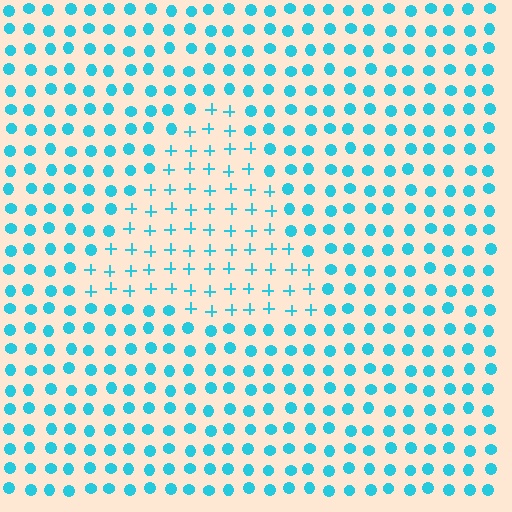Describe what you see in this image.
The image is filled with small cyan elements arranged in a uniform grid. A triangle-shaped region contains plus signs, while the surrounding area contains circles. The boundary is defined purely by the change in element shape.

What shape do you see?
I see a triangle.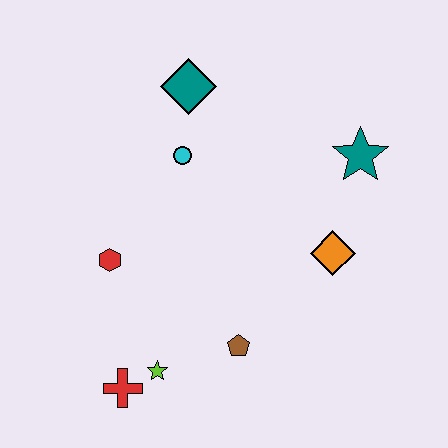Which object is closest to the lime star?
The red cross is closest to the lime star.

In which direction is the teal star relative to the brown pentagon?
The teal star is above the brown pentagon.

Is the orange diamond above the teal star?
No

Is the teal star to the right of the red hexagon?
Yes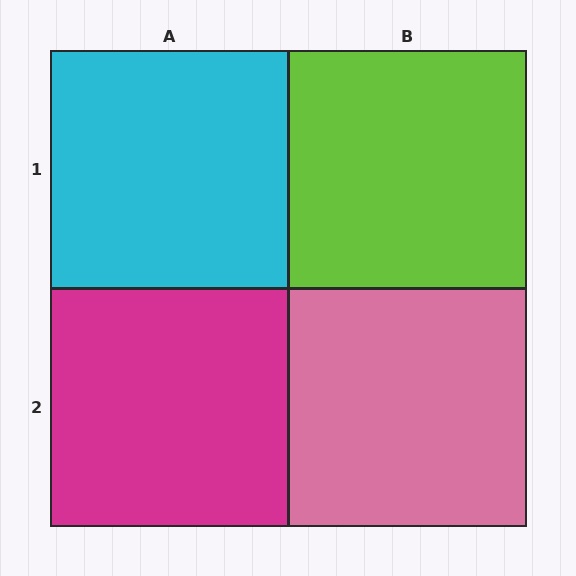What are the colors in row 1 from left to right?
Cyan, lime.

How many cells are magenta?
1 cell is magenta.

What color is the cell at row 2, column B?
Pink.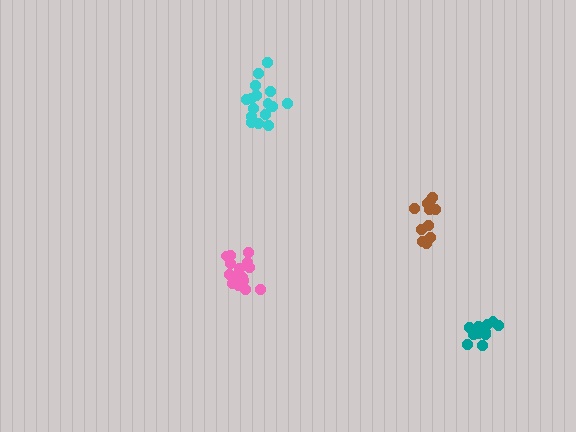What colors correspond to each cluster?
The clusters are colored: teal, cyan, pink, brown.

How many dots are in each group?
Group 1: 13 dots, Group 2: 16 dots, Group 3: 16 dots, Group 4: 12 dots (57 total).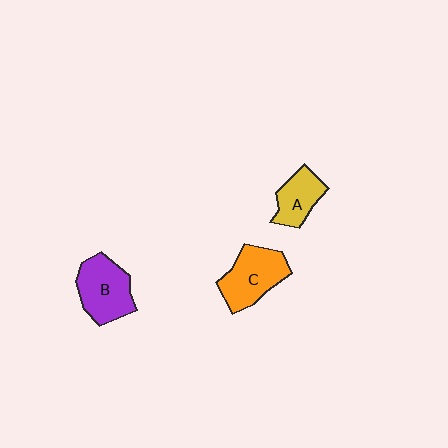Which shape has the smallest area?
Shape A (yellow).